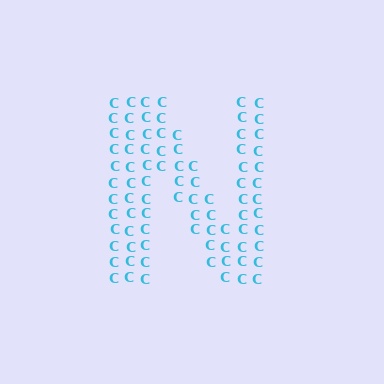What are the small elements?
The small elements are letter C's.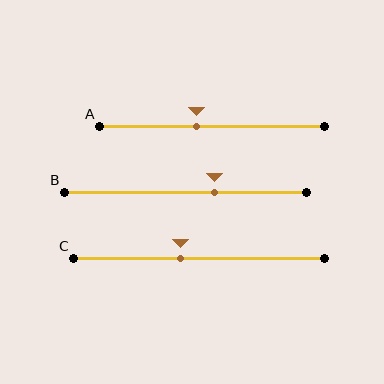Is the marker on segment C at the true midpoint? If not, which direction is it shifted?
No, the marker on segment C is shifted to the left by about 7% of the segment length.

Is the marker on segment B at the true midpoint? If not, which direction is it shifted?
No, the marker on segment B is shifted to the right by about 12% of the segment length.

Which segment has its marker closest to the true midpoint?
Segment A has its marker closest to the true midpoint.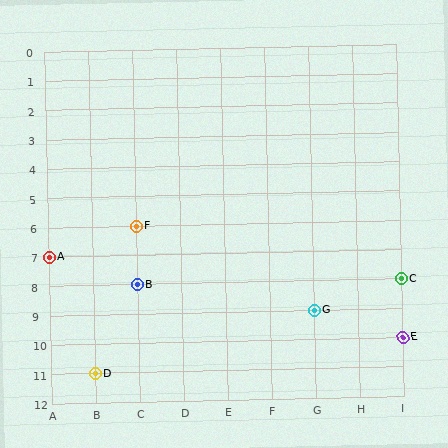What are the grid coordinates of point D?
Point D is at grid coordinates (B, 11).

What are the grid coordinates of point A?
Point A is at grid coordinates (A, 7).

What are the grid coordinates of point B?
Point B is at grid coordinates (C, 8).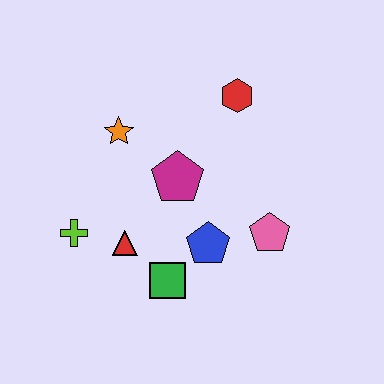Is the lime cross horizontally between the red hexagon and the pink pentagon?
No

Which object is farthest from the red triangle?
The red hexagon is farthest from the red triangle.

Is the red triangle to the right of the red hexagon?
No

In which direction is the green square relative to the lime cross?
The green square is to the right of the lime cross.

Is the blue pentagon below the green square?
No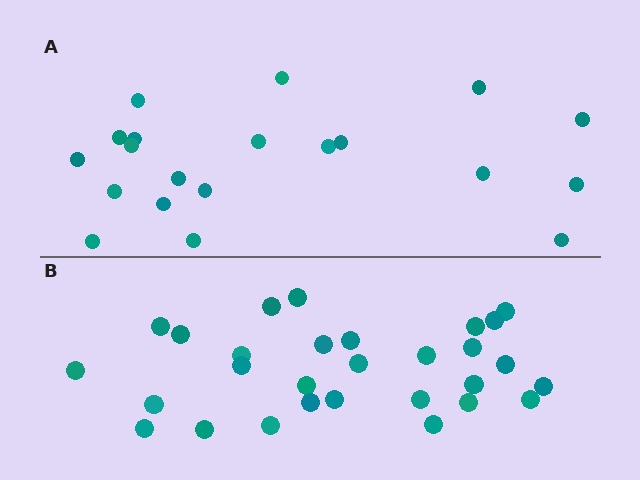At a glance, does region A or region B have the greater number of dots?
Region B (the bottom region) has more dots.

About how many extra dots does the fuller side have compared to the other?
Region B has roughly 8 or so more dots than region A.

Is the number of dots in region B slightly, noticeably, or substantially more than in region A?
Region B has substantially more. The ratio is roughly 1.4 to 1.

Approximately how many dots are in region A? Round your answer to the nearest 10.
About 20 dots.